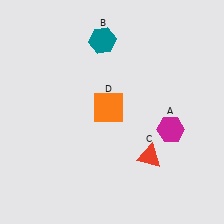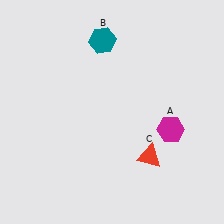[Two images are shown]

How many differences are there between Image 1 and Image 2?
There is 1 difference between the two images.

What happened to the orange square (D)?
The orange square (D) was removed in Image 2. It was in the top-left area of Image 1.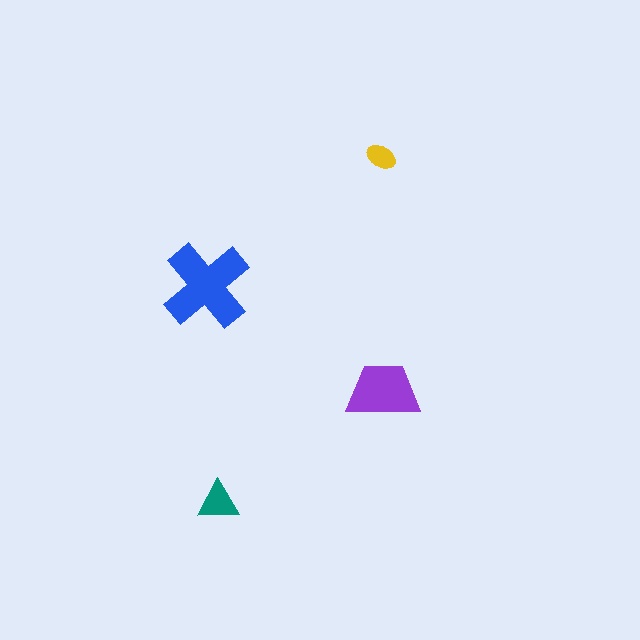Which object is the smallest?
The yellow ellipse.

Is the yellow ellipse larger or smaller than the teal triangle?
Smaller.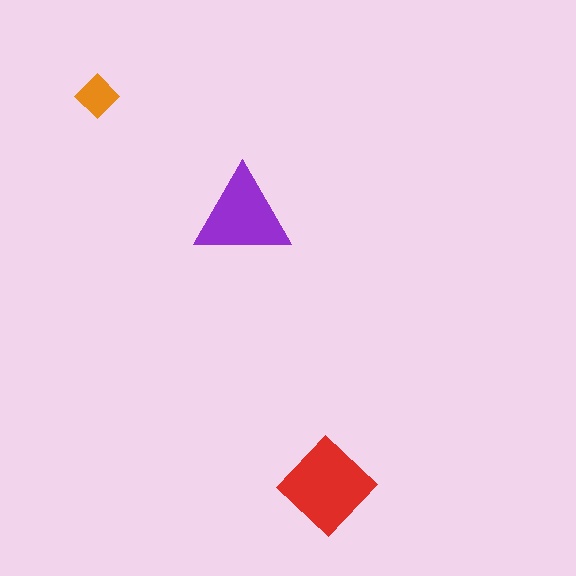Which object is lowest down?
The red diamond is bottommost.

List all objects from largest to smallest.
The red diamond, the purple triangle, the orange diamond.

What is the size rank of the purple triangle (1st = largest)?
2nd.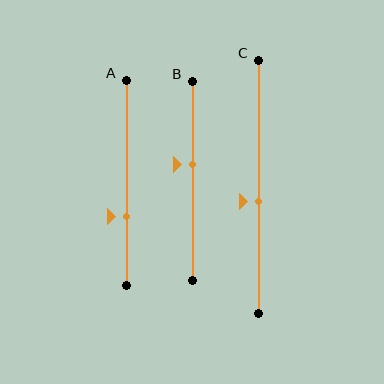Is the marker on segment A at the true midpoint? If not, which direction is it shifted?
No, the marker on segment A is shifted downward by about 16% of the segment length.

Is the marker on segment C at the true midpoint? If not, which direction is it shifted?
No, the marker on segment C is shifted downward by about 6% of the segment length.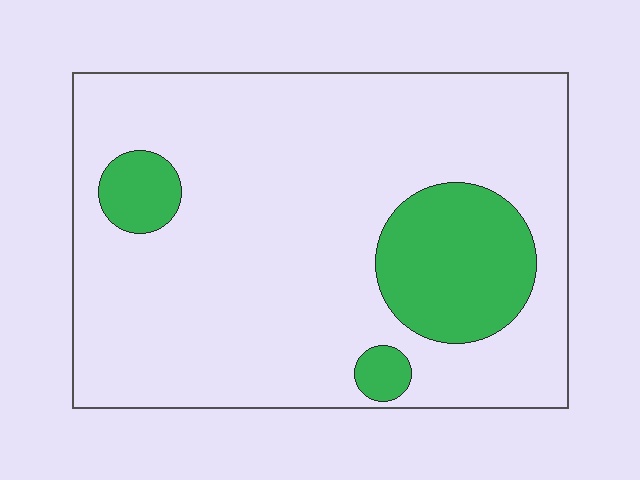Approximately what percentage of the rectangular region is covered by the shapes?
Approximately 15%.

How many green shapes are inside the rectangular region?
3.